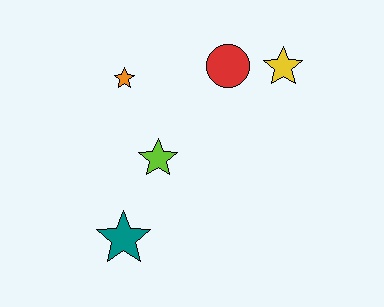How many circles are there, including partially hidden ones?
There is 1 circle.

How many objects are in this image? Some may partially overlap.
There are 5 objects.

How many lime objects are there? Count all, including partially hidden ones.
There is 1 lime object.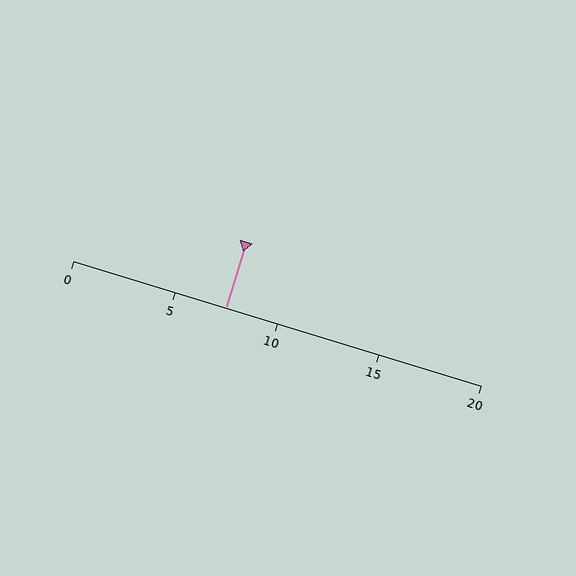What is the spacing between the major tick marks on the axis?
The major ticks are spaced 5 apart.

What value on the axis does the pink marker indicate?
The marker indicates approximately 7.5.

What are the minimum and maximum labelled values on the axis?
The axis runs from 0 to 20.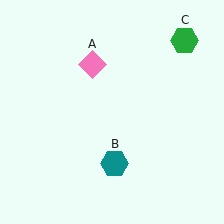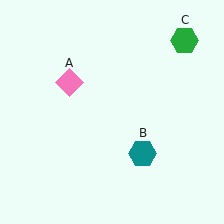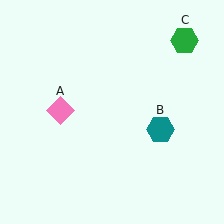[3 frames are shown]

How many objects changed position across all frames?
2 objects changed position: pink diamond (object A), teal hexagon (object B).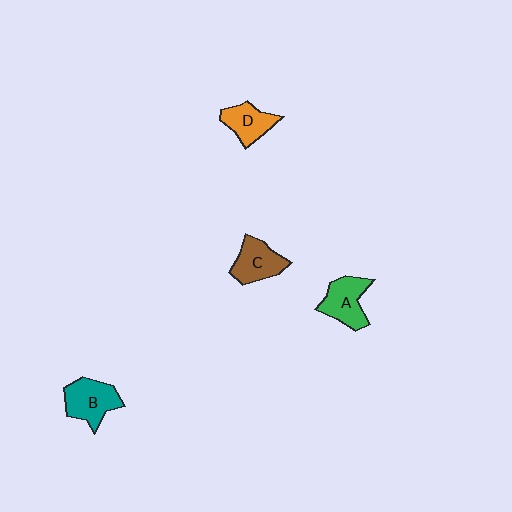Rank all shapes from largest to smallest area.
From largest to smallest: B (teal), A (green), C (brown), D (orange).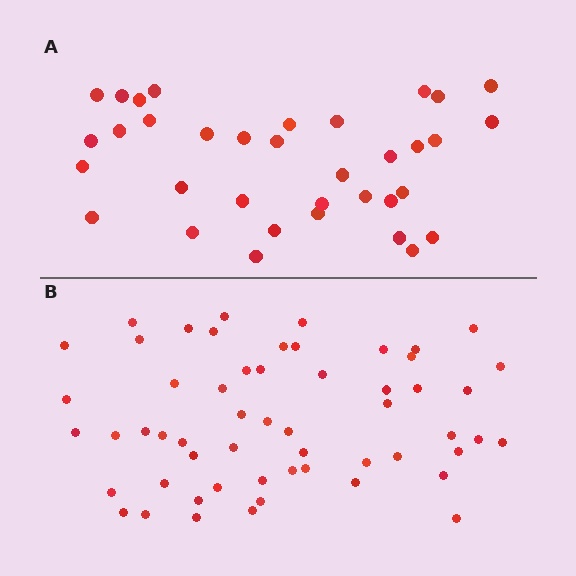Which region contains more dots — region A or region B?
Region B (the bottom region) has more dots.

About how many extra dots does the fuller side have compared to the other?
Region B has approximately 20 more dots than region A.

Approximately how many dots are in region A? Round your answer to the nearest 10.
About 40 dots. (The exact count is 35, which rounds to 40.)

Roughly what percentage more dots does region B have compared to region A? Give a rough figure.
About 60% more.